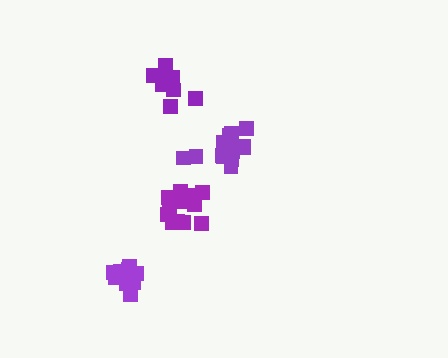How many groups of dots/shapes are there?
There are 4 groups.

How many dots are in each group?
Group 1: 15 dots, Group 2: 13 dots, Group 3: 12 dots, Group 4: 10 dots (50 total).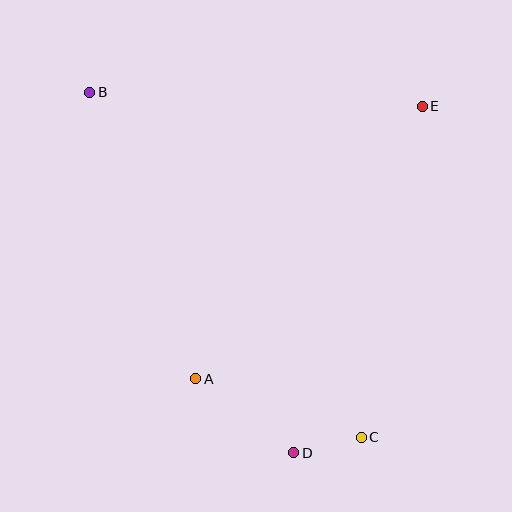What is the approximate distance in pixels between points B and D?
The distance between B and D is approximately 414 pixels.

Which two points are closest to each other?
Points C and D are closest to each other.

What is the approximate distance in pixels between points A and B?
The distance between A and B is approximately 306 pixels.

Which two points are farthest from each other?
Points B and C are farthest from each other.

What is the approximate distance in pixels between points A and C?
The distance between A and C is approximately 176 pixels.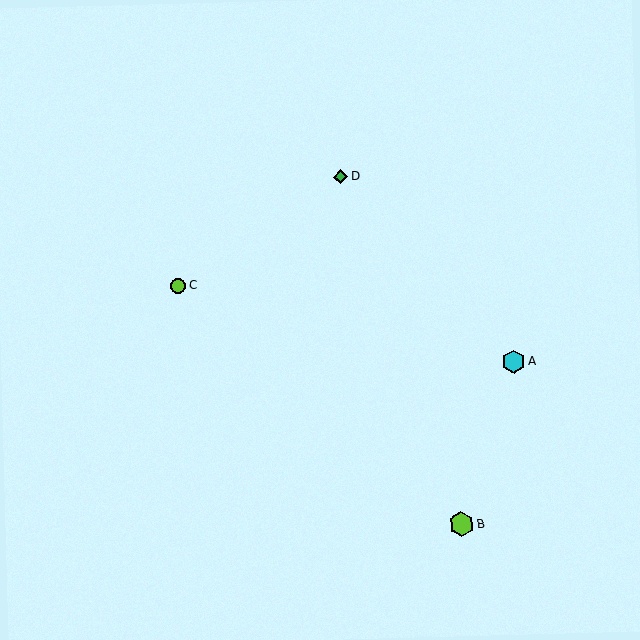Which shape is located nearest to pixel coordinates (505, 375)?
The cyan hexagon (labeled A) at (513, 361) is nearest to that location.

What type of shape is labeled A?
Shape A is a cyan hexagon.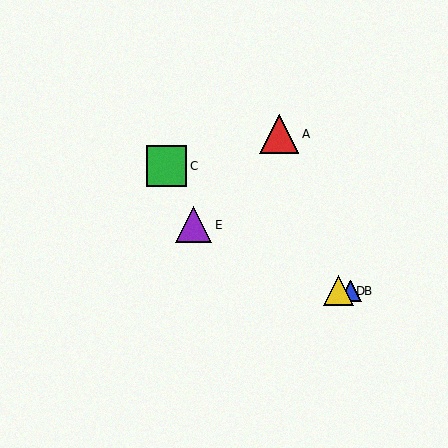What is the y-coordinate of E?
Object E is at y≈225.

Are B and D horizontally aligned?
Yes, both are at y≈291.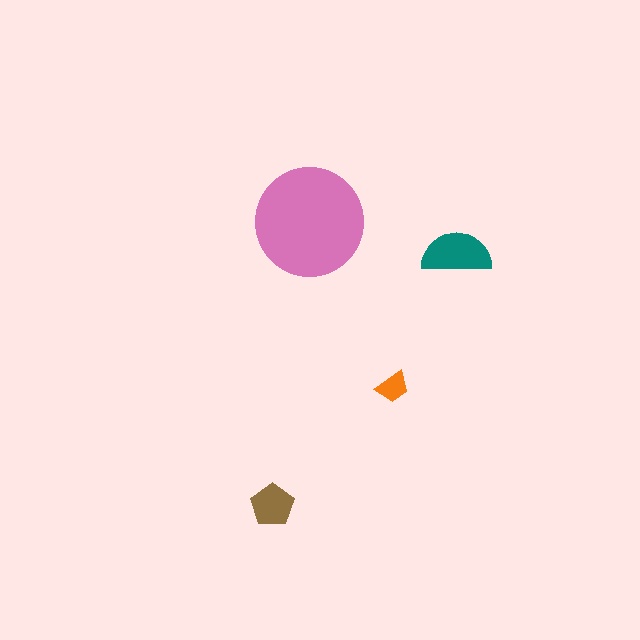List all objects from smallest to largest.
The orange trapezoid, the brown pentagon, the teal semicircle, the pink circle.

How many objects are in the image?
There are 4 objects in the image.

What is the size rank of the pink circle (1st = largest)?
1st.